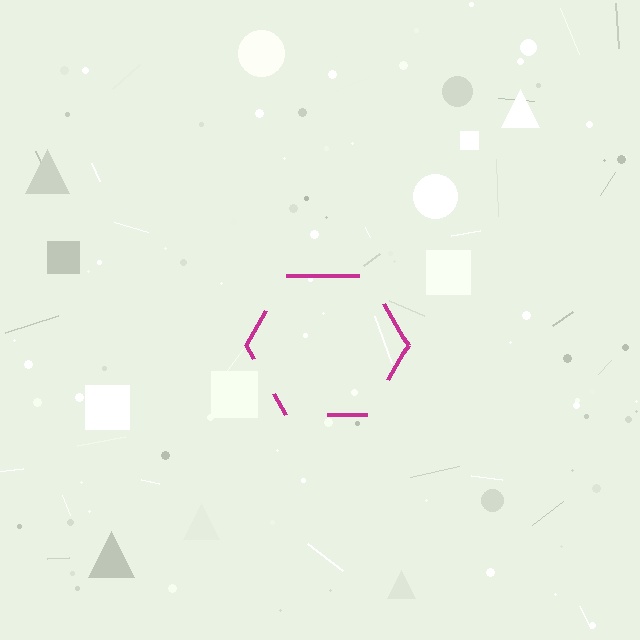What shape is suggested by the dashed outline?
The dashed outline suggests a hexagon.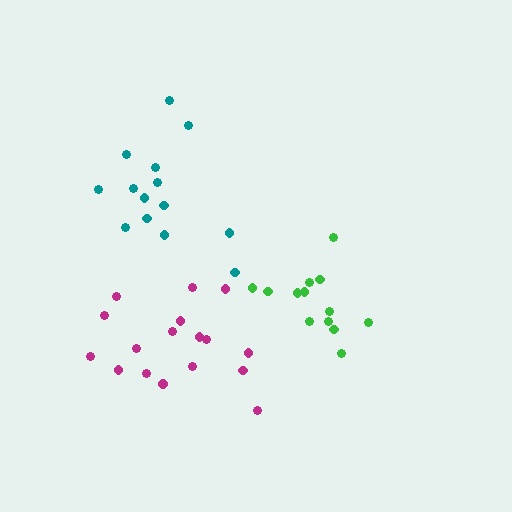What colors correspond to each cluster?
The clusters are colored: green, teal, magenta.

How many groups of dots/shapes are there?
There are 3 groups.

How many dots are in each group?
Group 1: 13 dots, Group 2: 14 dots, Group 3: 17 dots (44 total).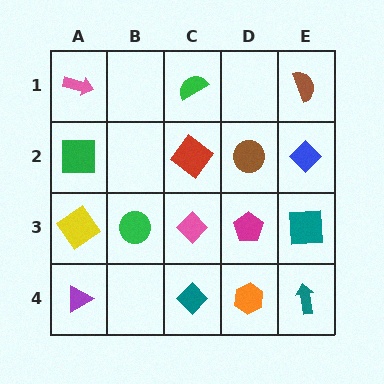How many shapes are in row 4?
4 shapes.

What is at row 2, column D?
A brown circle.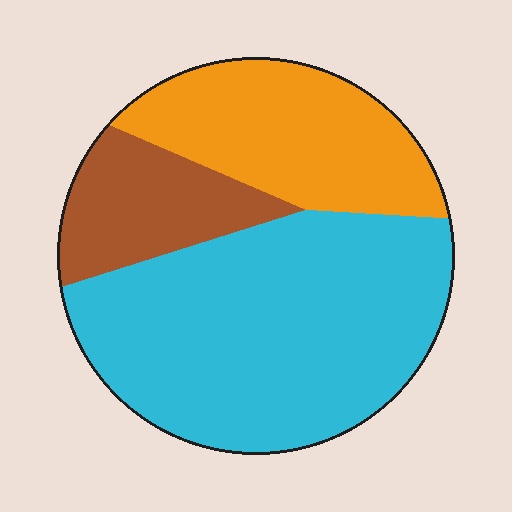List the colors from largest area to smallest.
From largest to smallest: cyan, orange, brown.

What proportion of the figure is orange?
Orange covers around 25% of the figure.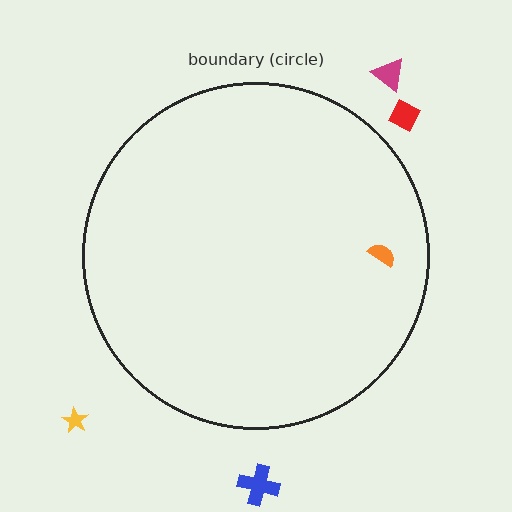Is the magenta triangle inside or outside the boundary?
Outside.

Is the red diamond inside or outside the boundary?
Outside.